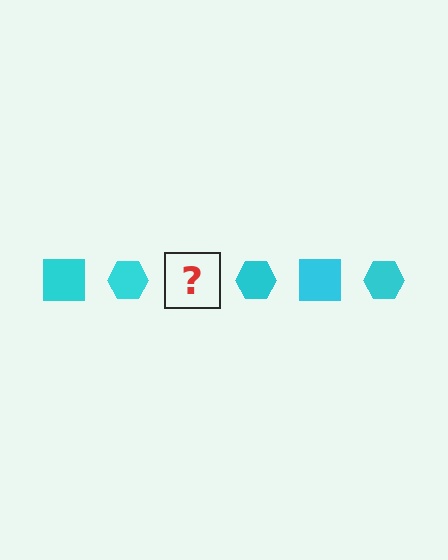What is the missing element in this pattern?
The missing element is a cyan square.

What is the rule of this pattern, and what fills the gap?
The rule is that the pattern cycles through square, hexagon shapes in cyan. The gap should be filled with a cyan square.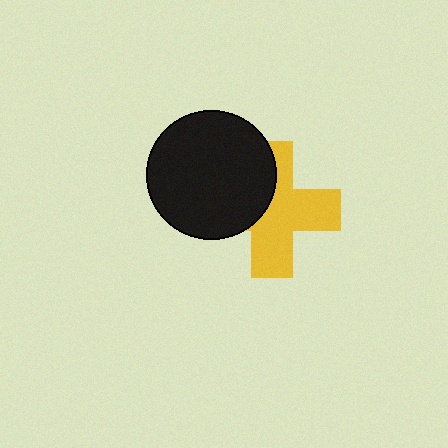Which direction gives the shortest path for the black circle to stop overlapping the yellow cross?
Moving left gives the shortest separation.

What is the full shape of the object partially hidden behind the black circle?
The partially hidden object is a yellow cross.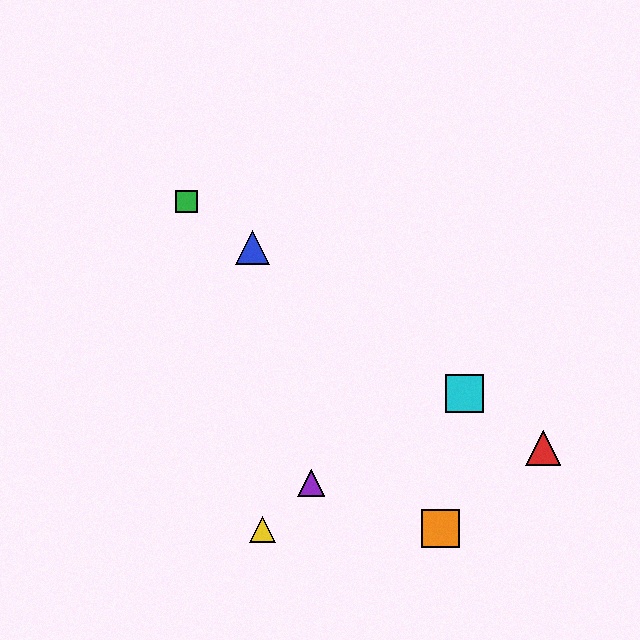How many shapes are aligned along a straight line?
4 shapes (the red triangle, the blue triangle, the green square, the cyan square) are aligned along a straight line.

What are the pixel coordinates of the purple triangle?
The purple triangle is at (311, 483).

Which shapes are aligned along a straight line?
The red triangle, the blue triangle, the green square, the cyan square are aligned along a straight line.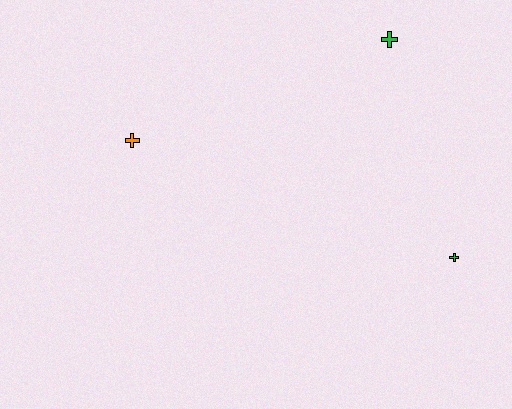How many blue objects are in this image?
There are no blue objects.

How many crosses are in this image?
There are 3 crosses.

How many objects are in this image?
There are 3 objects.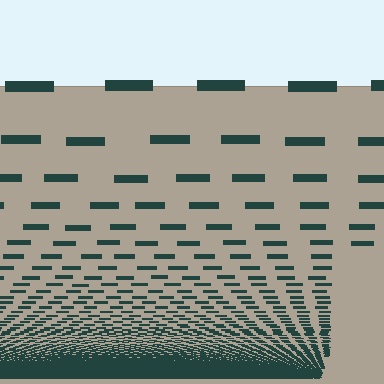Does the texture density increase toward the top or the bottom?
Density increases toward the bottom.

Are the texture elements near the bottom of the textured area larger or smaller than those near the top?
Smaller. The gradient is inverted — elements near the bottom are smaller and denser.